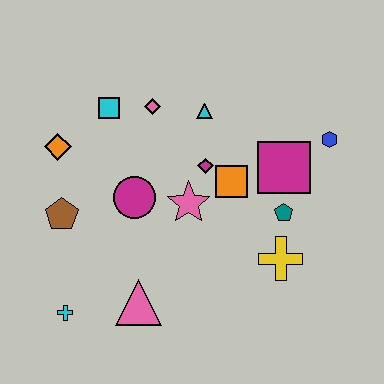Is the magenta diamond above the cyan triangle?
No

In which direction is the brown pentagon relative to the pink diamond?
The brown pentagon is below the pink diamond.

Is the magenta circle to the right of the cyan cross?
Yes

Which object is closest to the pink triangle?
The cyan cross is closest to the pink triangle.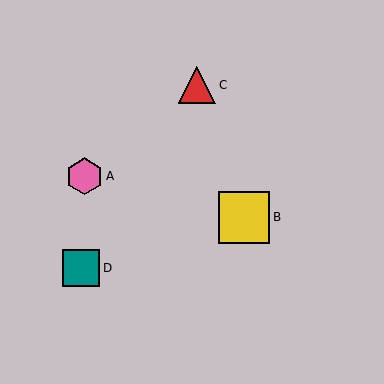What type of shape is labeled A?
Shape A is a pink hexagon.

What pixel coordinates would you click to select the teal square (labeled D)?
Click at (81, 268) to select the teal square D.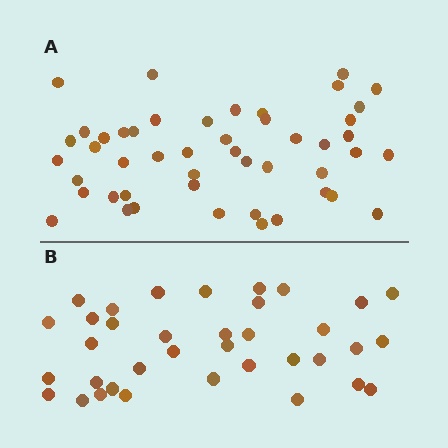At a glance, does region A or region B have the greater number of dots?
Region A (the top region) has more dots.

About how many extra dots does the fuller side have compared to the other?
Region A has roughly 12 or so more dots than region B.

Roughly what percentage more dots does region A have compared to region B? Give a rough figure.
About 35% more.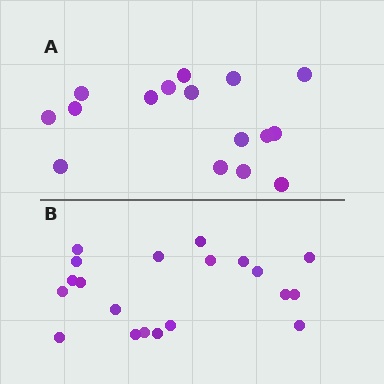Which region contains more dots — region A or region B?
Region B (the bottom region) has more dots.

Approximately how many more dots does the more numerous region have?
Region B has about 4 more dots than region A.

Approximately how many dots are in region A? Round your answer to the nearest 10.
About 20 dots. (The exact count is 16, which rounds to 20.)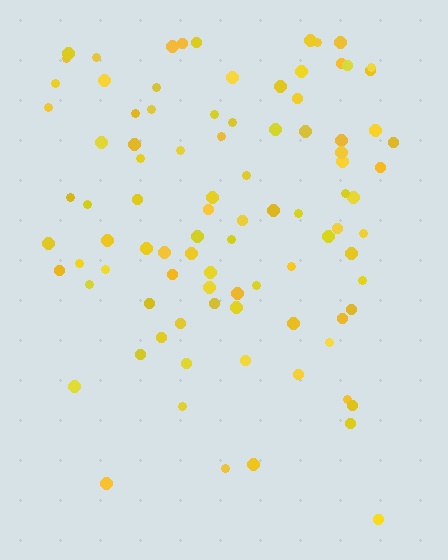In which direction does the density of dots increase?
From bottom to top, with the top side densest.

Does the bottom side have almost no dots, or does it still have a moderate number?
Still a moderate number, just noticeably fewer than the top.